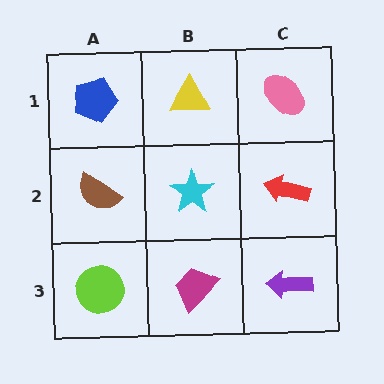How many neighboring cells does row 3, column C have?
2.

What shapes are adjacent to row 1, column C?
A red arrow (row 2, column C), a yellow triangle (row 1, column B).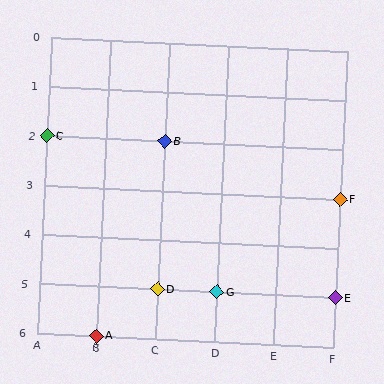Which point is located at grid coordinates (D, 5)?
Point G is at (D, 5).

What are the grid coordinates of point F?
Point F is at grid coordinates (F, 3).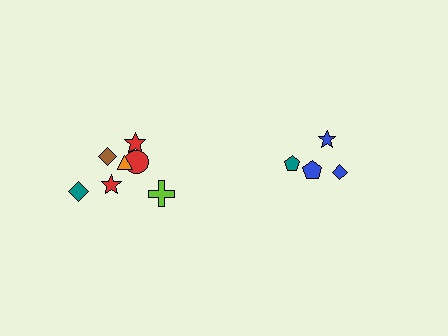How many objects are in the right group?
There are 4 objects.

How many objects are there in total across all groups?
There are 11 objects.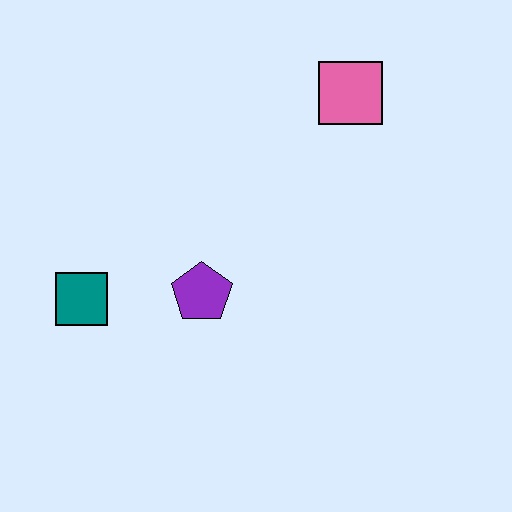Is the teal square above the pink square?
No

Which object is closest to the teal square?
The purple pentagon is closest to the teal square.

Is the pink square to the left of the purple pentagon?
No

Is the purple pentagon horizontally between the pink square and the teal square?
Yes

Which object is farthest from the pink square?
The teal square is farthest from the pink square.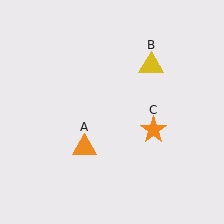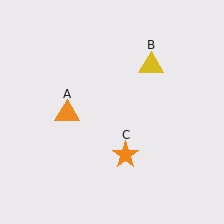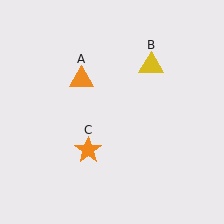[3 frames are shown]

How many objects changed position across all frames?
2 objects changed position: orange triangle (object A), orange star (object C).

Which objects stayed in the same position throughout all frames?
Yellow triangle (object B) remained stationary.